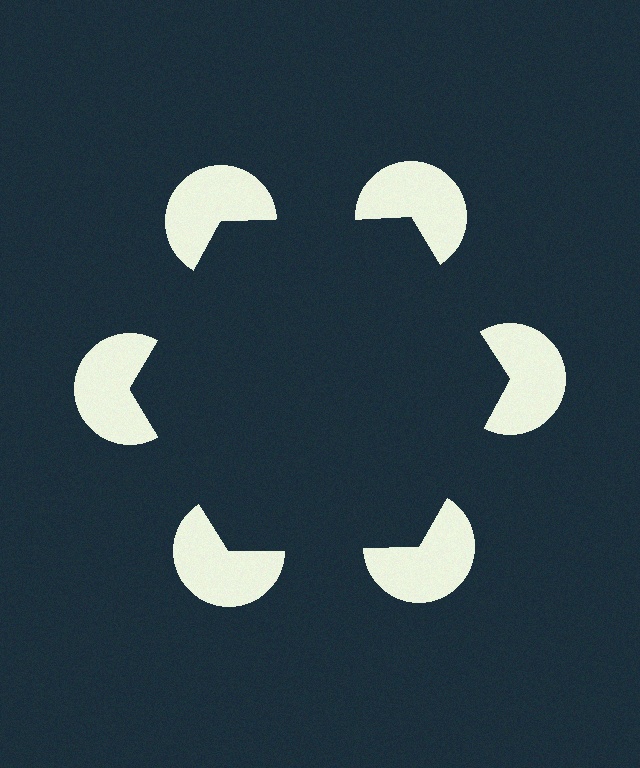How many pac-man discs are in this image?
There are 6 — one at each vertex of the illusory hexagon.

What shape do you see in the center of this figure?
An illusory hexagon — its edges are inferred from the aligned wedge cuts in the pac-man discs, not physically drawn.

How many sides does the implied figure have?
6 sides.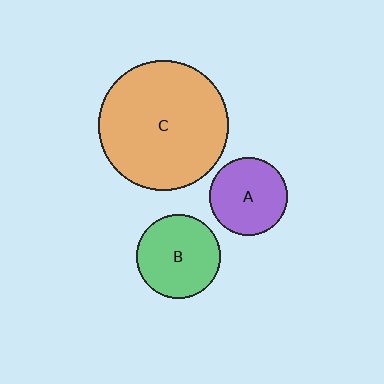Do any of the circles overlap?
No, none of the circles overlap.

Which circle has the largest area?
Circle C (orange).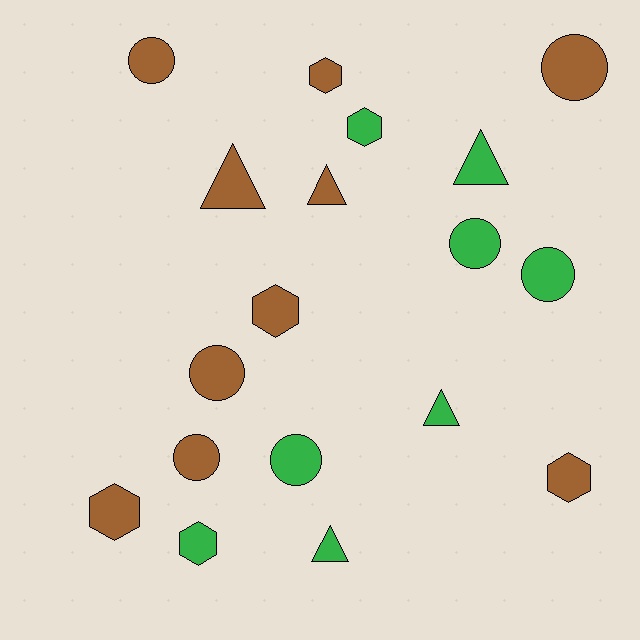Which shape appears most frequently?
Circle, with 7 objects.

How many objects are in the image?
There are 18 objects.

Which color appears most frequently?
Brown, with 10 objects.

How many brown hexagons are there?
There are 4 brown hexagons.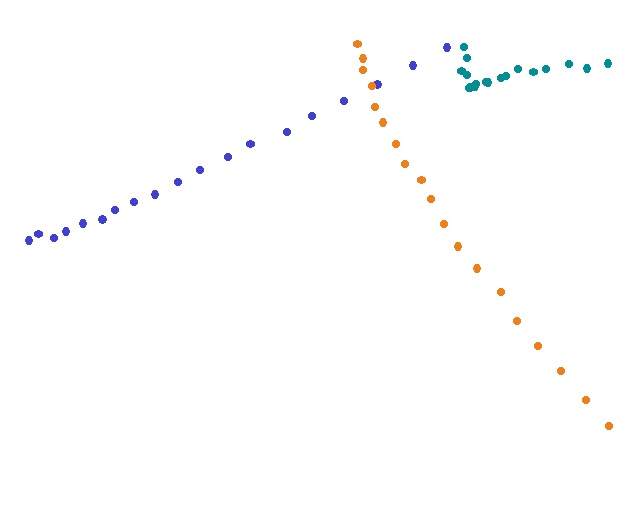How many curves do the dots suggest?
There are 3 distinct paths.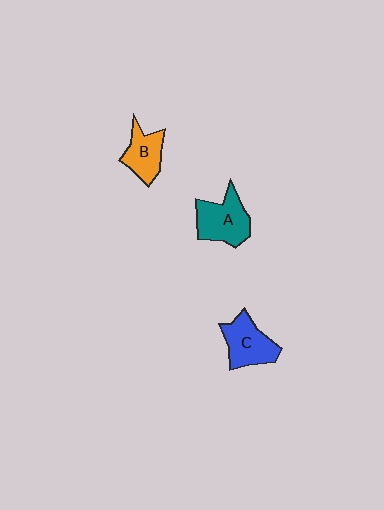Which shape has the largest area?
Shape A (teal).